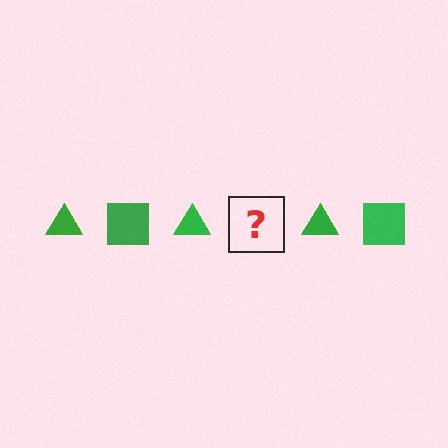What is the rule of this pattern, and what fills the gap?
The rule is that the pattern cycles through triangle, square shapes in green. The gap should be filled with a green square.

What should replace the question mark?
The question mark should be replaced with a green square.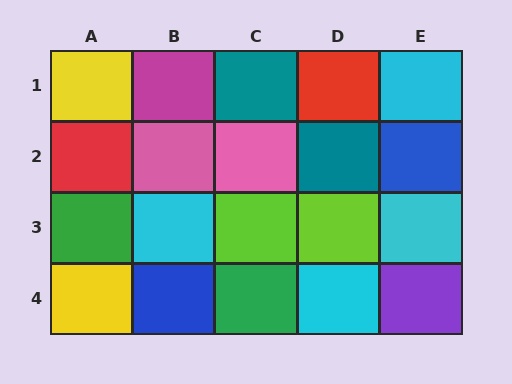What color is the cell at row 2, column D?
Teal.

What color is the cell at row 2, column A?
Red.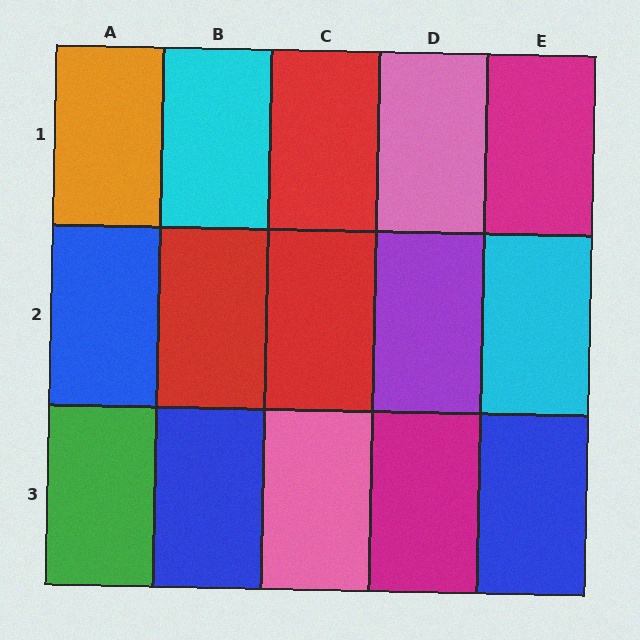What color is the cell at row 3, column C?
Pink.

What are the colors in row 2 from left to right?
Blue, red, red, purple, cyan.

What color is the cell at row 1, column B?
Cyan.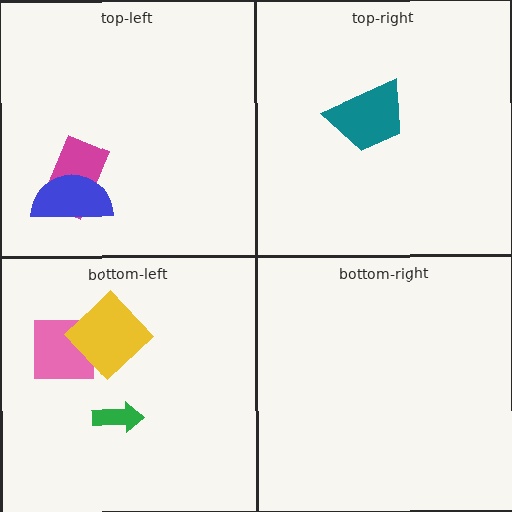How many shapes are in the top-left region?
2.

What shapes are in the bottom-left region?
The pink square, the yellow diamond, the green arrow.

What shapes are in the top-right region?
The teal trapezoid.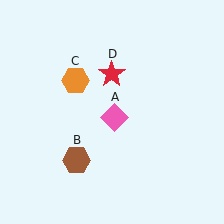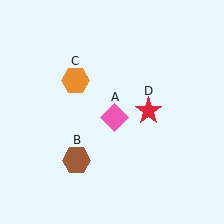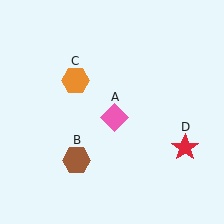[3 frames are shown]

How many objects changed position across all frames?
1 object changed position: red star (object D).